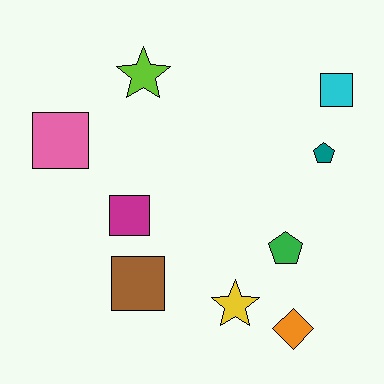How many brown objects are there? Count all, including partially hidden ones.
There is 1 brown object.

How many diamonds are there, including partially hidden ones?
There is 1 diamond.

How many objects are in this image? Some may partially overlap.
There are 9 objects.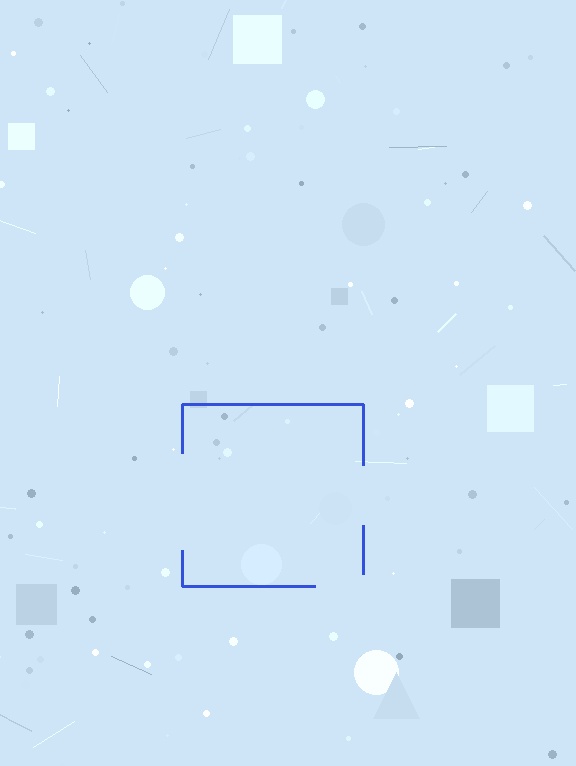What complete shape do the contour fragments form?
The contour fragments form a square.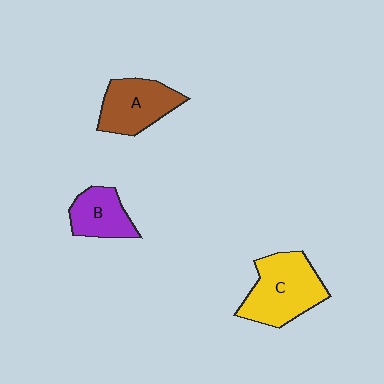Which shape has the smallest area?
Shape B (purple).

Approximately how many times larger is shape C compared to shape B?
Approximately 1.7 times.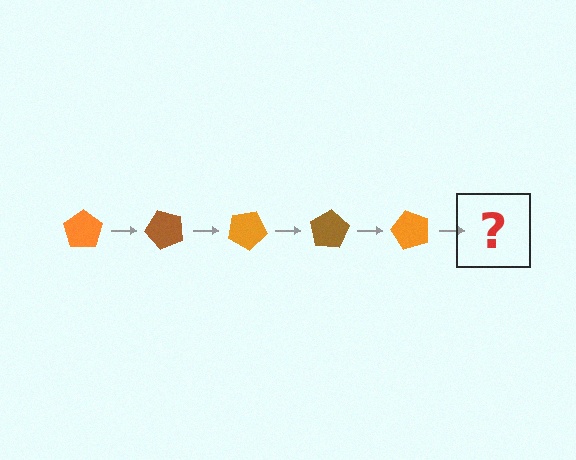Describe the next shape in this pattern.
It should be a brown pentagon, rotated 250 degrees from the start.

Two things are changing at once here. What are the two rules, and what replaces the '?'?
The two rules are that it rotates 50 degrees each step and the color cycles through orange and brown. The '?' should be a brown pentagon, rotated 250 degrees from the start.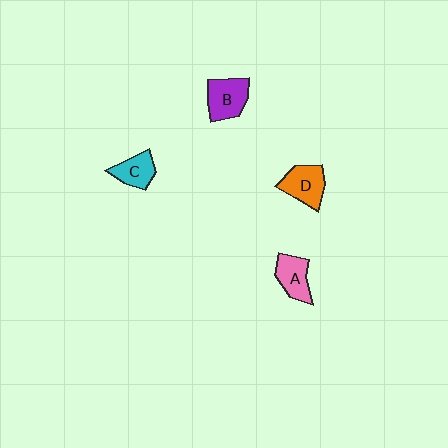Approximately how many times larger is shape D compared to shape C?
Approximately 1.3 times.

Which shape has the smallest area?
Shape C (cyan).